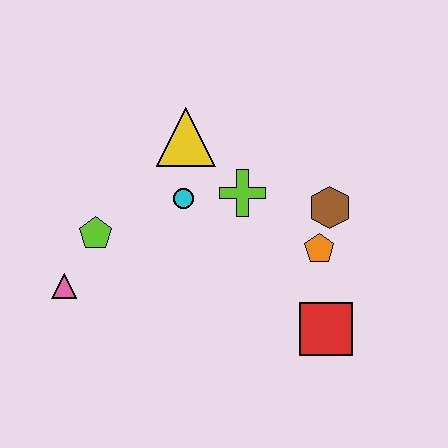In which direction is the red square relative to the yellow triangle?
The red square is below the yellow triangle.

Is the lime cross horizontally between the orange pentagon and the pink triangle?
Yes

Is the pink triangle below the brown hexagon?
Yes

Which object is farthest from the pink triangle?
The brown hexagon is farthest from the pink triangle.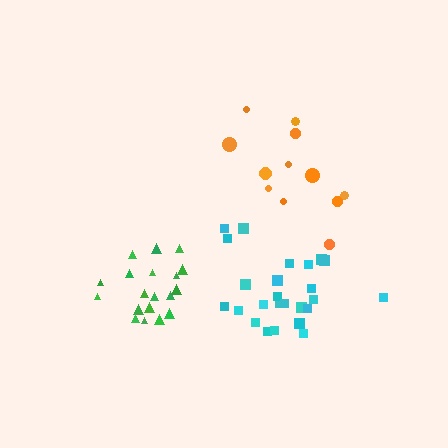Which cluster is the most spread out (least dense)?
Orange.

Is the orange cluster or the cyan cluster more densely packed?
Cyan.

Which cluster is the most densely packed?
Green.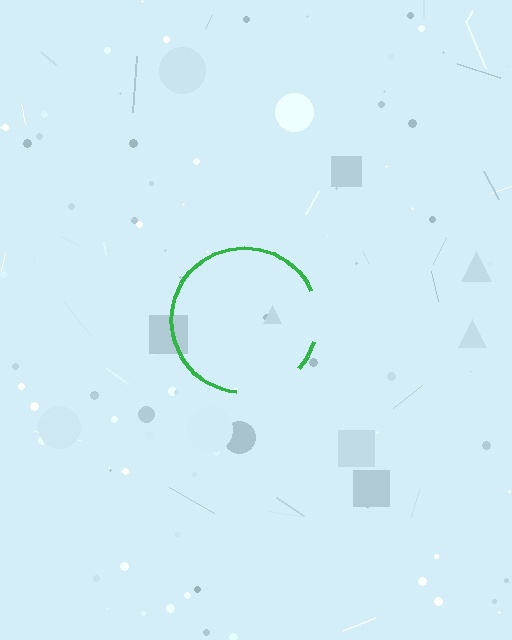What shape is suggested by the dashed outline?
The dashed outline suggests a circle.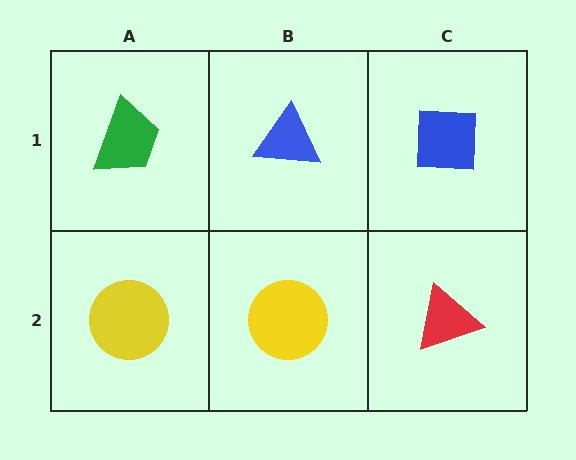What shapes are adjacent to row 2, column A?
A green trapezoid (row 1, column A), a yellow circle (row 2, column B).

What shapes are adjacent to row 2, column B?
A blue triangle (row 1, column B), a yellow circle (row 2, column A), a red triangle (row 2, column C).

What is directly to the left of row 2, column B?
A yellow circle.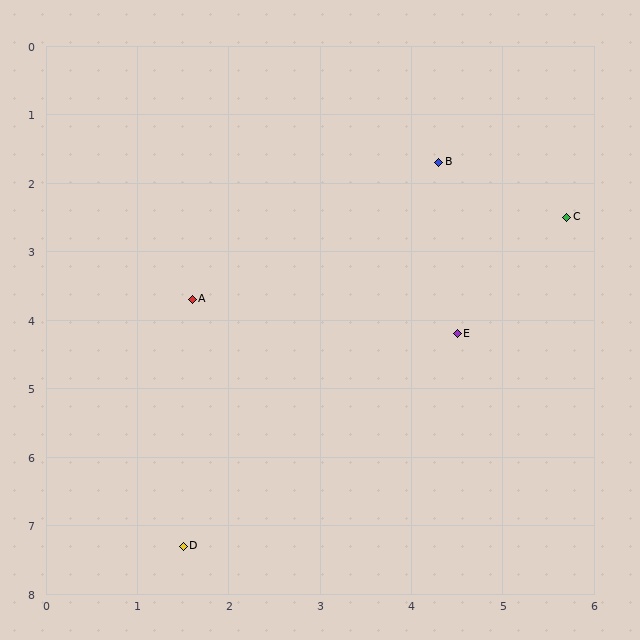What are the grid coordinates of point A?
Point A is at approximately (1.6, 3.7).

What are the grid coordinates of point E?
Point E is at approximately (4.5, 4.2).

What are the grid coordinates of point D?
Point D is at approximately (1.5, 7.3).